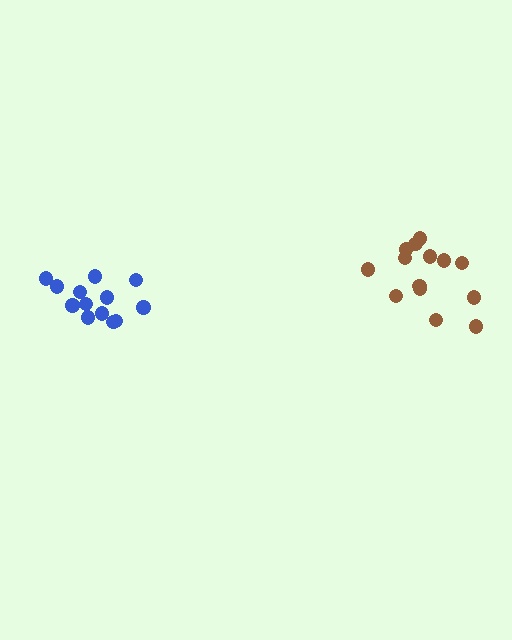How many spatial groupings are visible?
There are 2 spatial groupings.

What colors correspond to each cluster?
The clusters are colored: brown, blue.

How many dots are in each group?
Group 1: 14 dots, Group 2: 13 dots (27 total).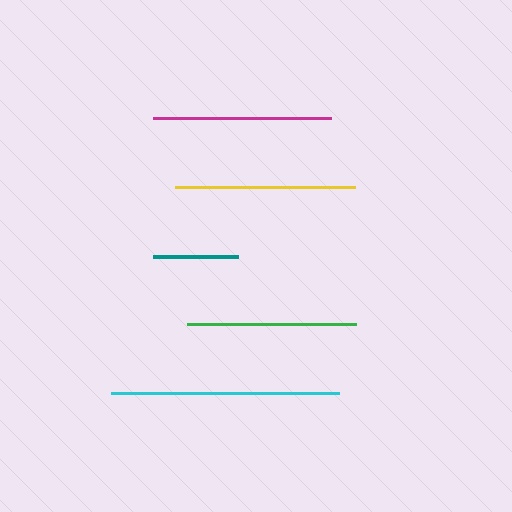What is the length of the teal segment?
The teal segment is approximately 85 pixels long.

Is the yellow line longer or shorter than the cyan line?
The cyan line is longer than the yellow line.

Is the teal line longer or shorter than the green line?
The green line is longer than the teal line.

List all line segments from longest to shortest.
From longest to shortest: cyan, yellow, magenta, green, teal.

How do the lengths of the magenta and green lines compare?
The magenta and green lines are approximately the same length.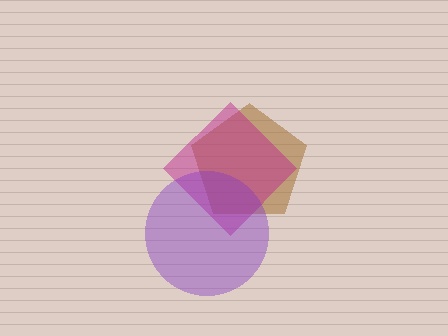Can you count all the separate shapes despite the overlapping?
Yes, there are 3 separate shapes.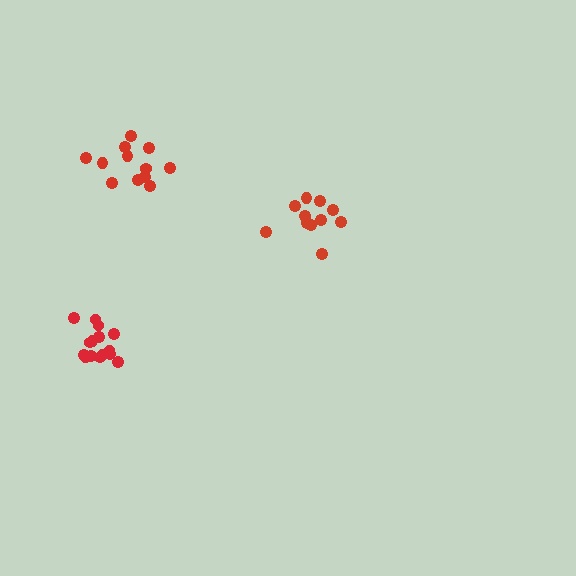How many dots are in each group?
Group 1: 12 dots, Group 2: 15 dots, Group 3: 11 dots (38 total).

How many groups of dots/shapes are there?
There are 3 groups.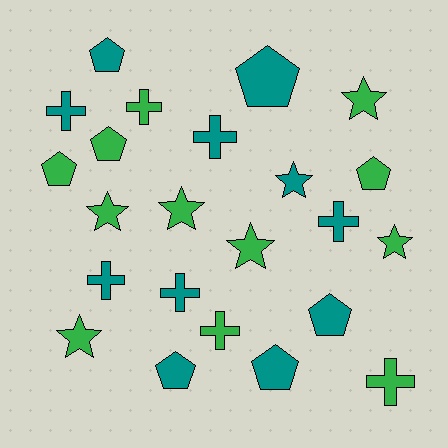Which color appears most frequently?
Green, with 12 objects.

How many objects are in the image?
There are 23 objects.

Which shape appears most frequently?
Pentagon, with 8 objects.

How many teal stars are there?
There is 1 teal star.